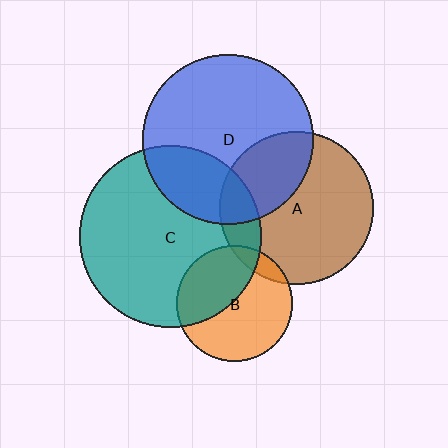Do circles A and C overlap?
Yes.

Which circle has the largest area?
Circle C (teal).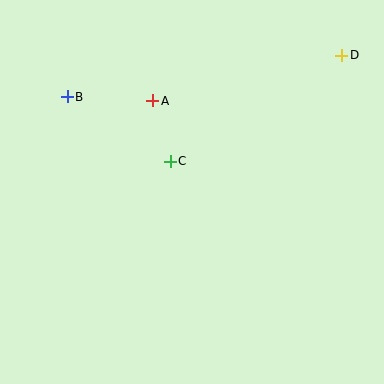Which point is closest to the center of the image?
Point C at (170, 161) is closest to the center.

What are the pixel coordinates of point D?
Point D is at (342, 55).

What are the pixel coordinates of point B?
Point B is at (67, 97).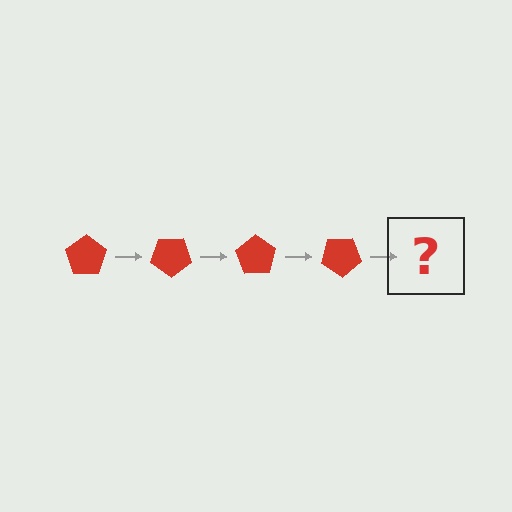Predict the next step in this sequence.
The next step is a red pentagon rotated 140 degrees.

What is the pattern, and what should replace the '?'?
The pattern is that the pentagon rotates 35 degrees each step. The '?' should be a red pentagon rotated 140 degrees.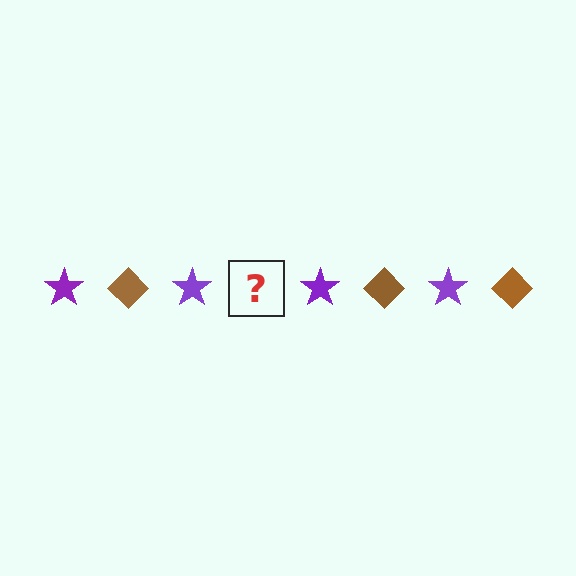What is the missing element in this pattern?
The missing element is a brown diamond.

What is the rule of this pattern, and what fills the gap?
The rule is that the pattern alternates between purple star and brown diamond. The gap should be filled with a brown diamond.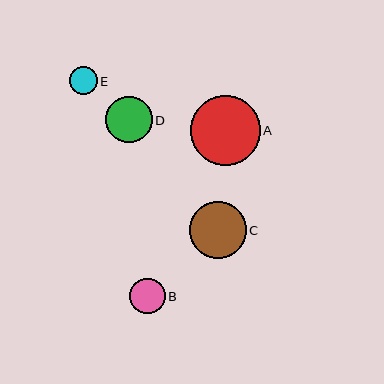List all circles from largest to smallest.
From largest to smallest: A, C, D, B, E.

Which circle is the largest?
Circle A is the largest with a size of approximately 70 pixels.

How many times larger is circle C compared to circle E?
Circle C is approximately 2.0 times the size of circle E.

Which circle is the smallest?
Circle E is the smallest with a size of approximately 28 pixels.